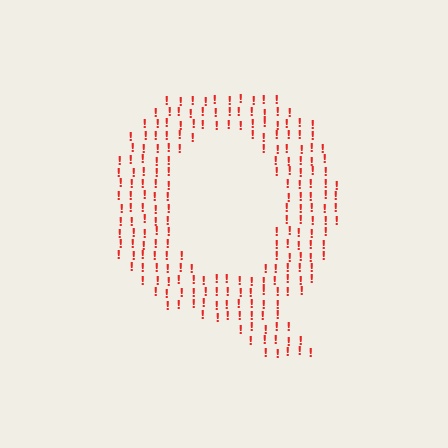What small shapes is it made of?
It is made of small exclamation marks.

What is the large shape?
The large shape is the letter Q.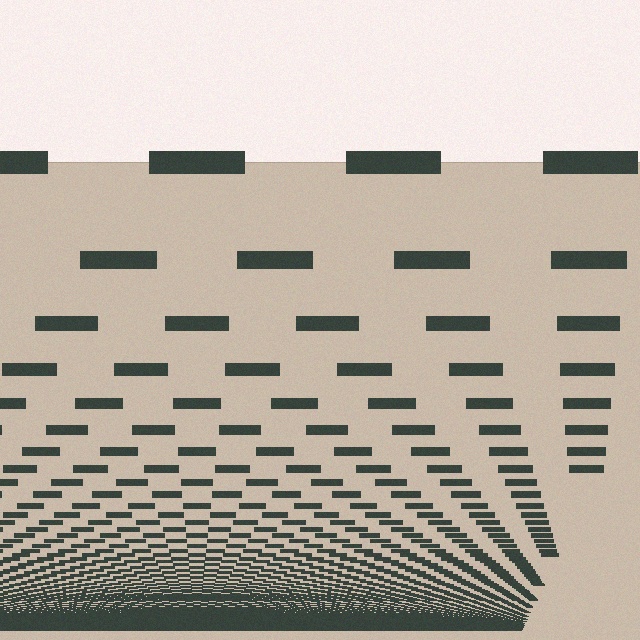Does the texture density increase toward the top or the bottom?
Density increases toward the bottom.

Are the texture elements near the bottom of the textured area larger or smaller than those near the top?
Smaller. The gradient is inverted — elements near the bottom are smaller and denser.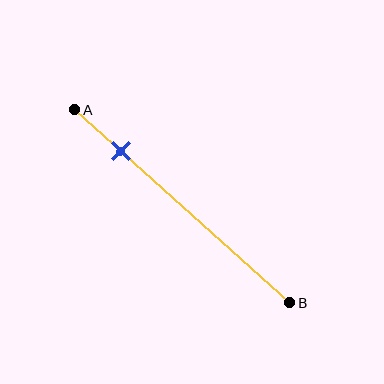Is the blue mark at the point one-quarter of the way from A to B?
No, the mark is at about 20% from A, not at the 25% one-quarter point.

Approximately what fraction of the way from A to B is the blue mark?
The blue mark is approximately 20% of the way from A to B.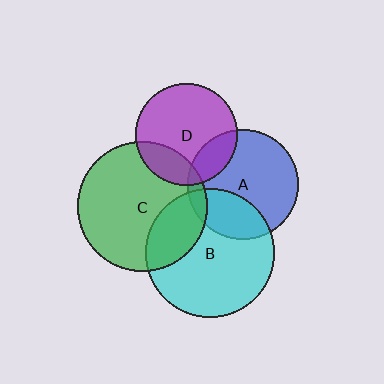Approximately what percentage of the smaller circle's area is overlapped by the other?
Approximately 30%.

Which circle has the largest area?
Circle B (cyan).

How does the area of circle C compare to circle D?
Approximately 1.6 times.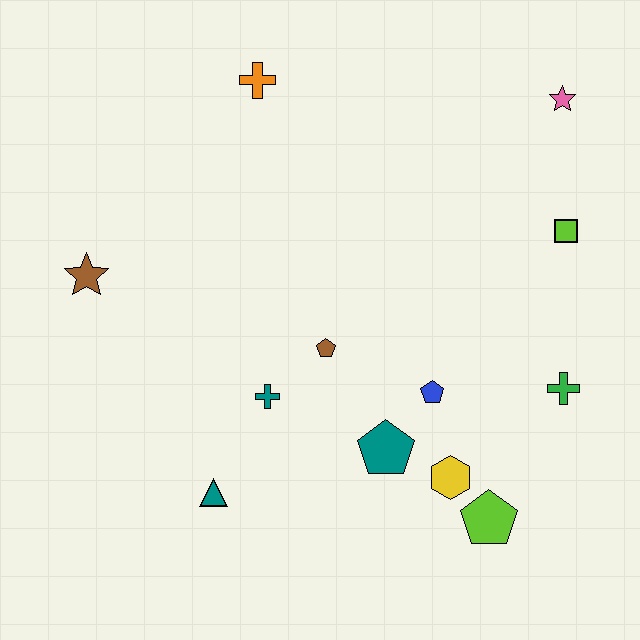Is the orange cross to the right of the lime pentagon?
No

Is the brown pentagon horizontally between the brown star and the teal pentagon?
Yes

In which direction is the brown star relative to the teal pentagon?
The brown star is to the left of the teal pentagon.